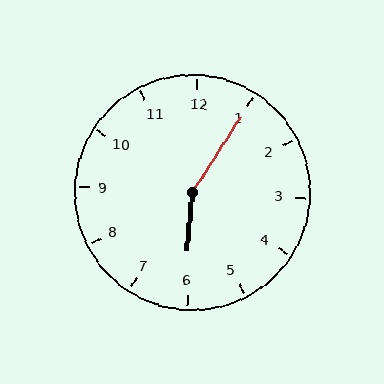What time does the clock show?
6:05.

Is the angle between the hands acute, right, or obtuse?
It is obtuse.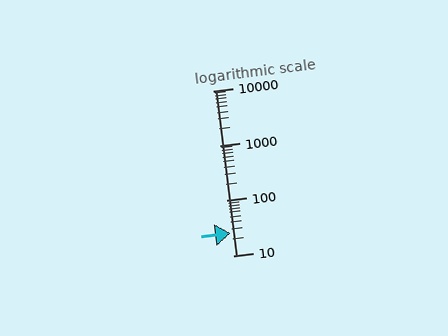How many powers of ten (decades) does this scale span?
The scale spans 3 decades, from 10 to 10000.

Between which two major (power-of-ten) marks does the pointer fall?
The pointer is between 10 and 100.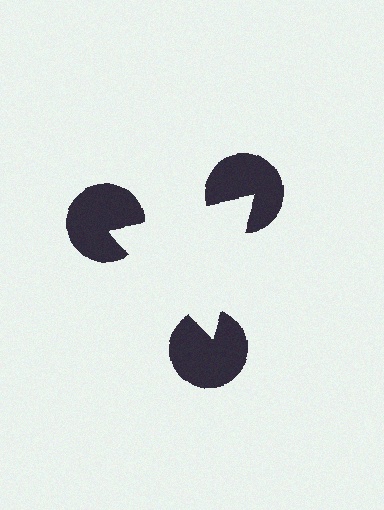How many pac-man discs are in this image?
There are 3 — one at each vertex of the illusory triangle.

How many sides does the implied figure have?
3 sides.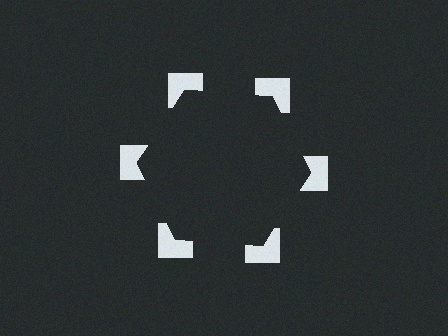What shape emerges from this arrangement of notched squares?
An illusory hexagon — its edges are inferred from the aligned wedge cuts in the notched squares, not physically drawn.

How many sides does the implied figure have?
6 sides.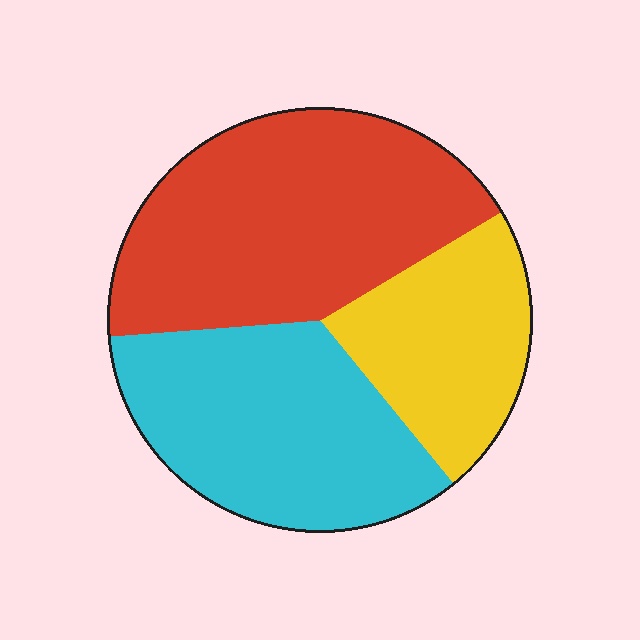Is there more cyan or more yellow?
Cyan.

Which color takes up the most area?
Red, at roughly 45%.